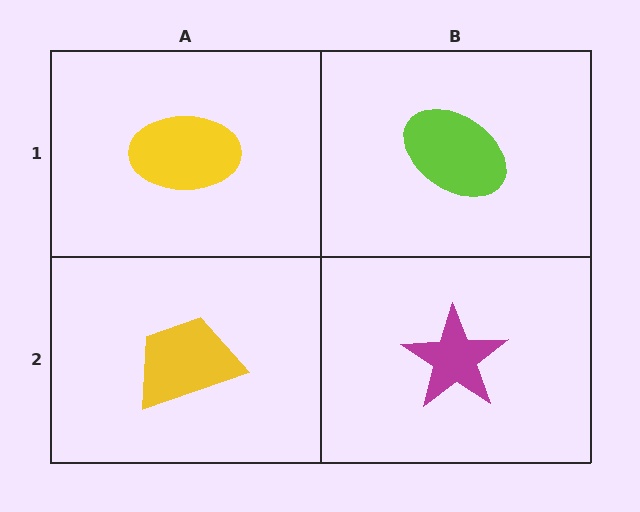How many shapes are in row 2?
2 shapes.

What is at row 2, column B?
A magenta star.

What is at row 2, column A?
A yellow trapezoid.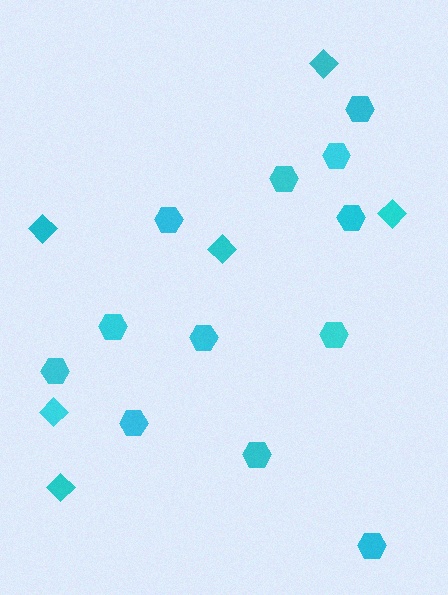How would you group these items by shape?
There are 2 groups: one group of diamonds (6) and one group of hexagons (12).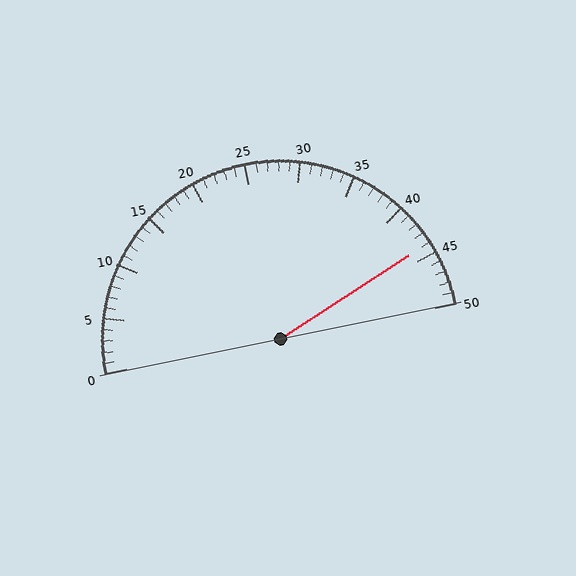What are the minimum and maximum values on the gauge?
The gauge ranges from 0 to 50.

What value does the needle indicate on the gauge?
The needle indicates approximately 44.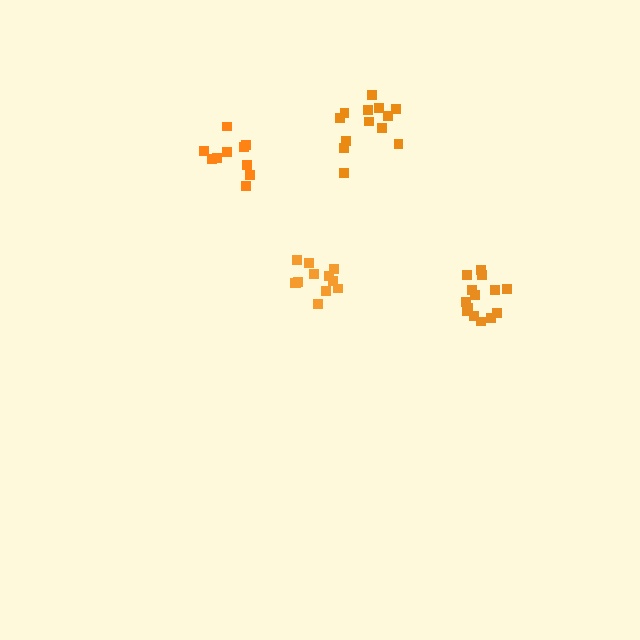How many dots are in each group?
Group 1: 14 dots, Group 2: 12 dots, Group 3: 13 dots, Group 4: 10 dots (49 total).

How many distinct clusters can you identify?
There are 4 distinct clusters.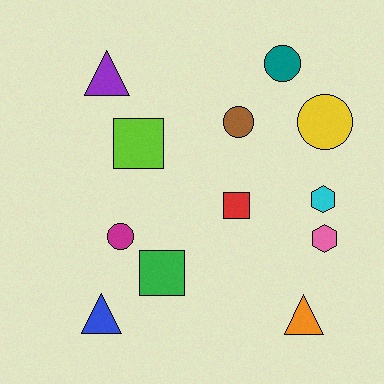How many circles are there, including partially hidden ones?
There are 4 circles.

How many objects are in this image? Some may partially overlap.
There are 12 objects.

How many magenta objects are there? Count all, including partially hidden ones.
There is 1 magenta object.